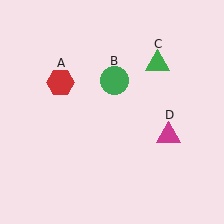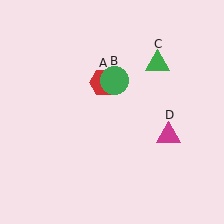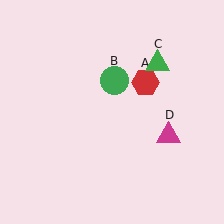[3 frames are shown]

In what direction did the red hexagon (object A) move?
The red hexagon (object A) moved right.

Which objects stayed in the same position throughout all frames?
Green circle (object B) and green triangle (object C) and magenta triangle (object D) remained stationary.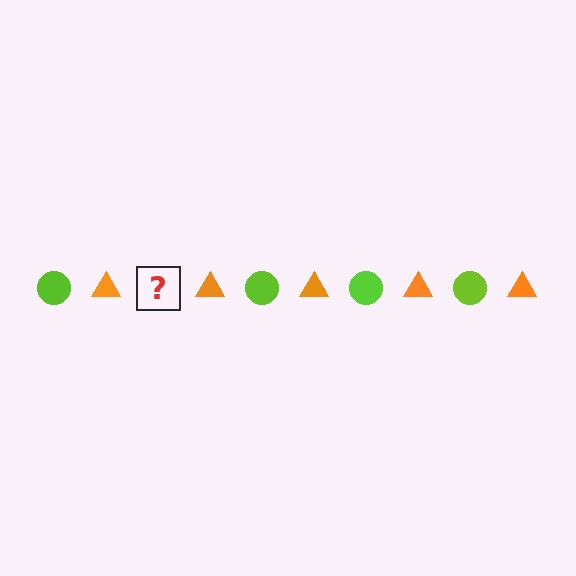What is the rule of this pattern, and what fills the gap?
The rule is that the pattern alternates between lime circle and orange triangle. The gap should be filled with a lime circle.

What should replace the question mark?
The question mark should be replaced with a lime circle.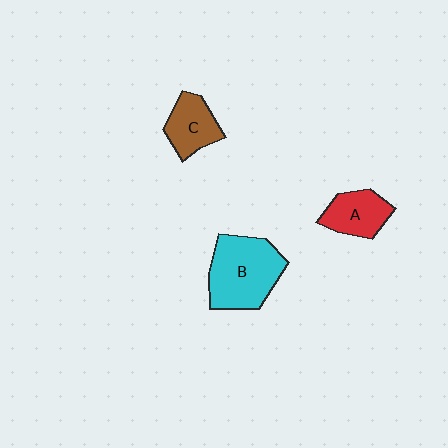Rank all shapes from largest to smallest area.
From largest to smallest: B (cyan), A (red), C (brown).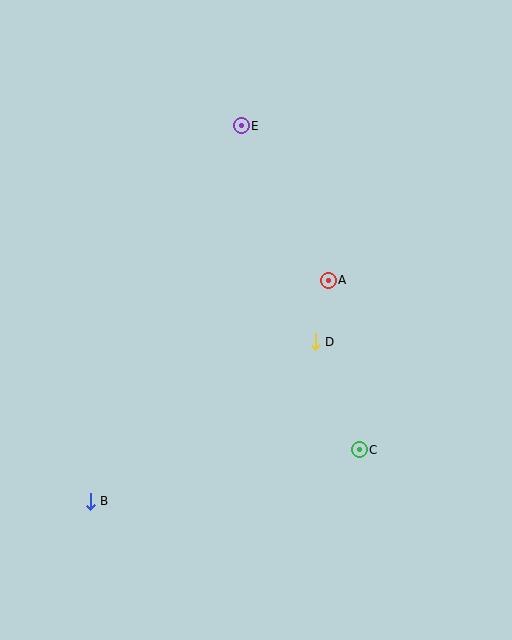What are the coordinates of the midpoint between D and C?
The midpoint between D and C is at (337, 396).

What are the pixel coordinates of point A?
Point A is at (328, 280).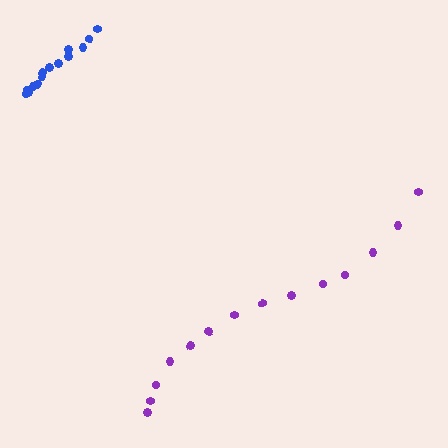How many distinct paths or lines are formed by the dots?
There are 2 distinct paths.